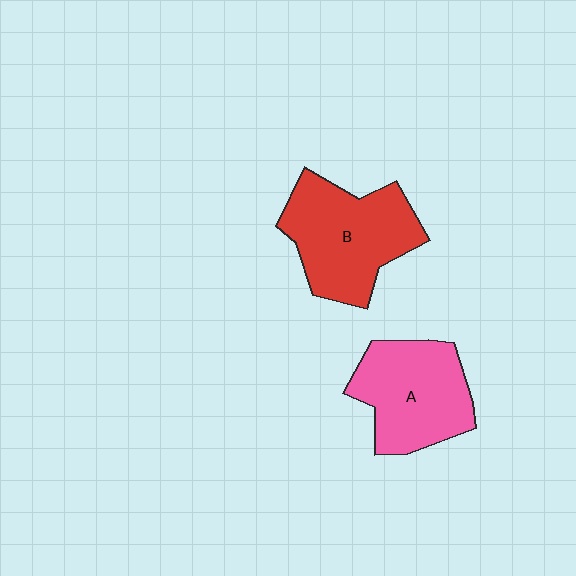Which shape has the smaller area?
Shape A (pink).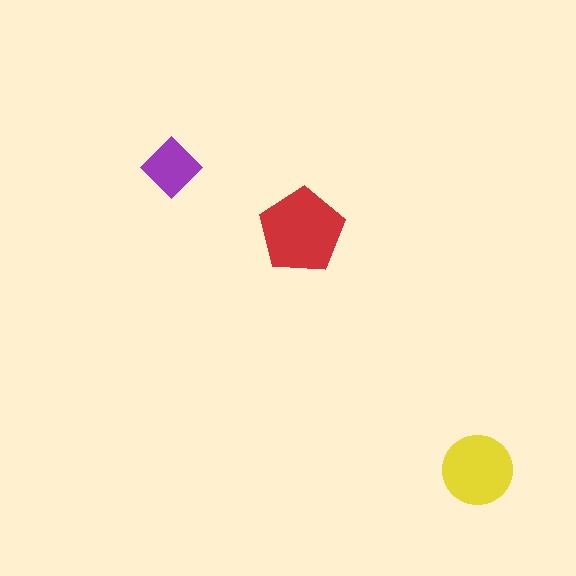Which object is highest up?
The purple diamond is topmost.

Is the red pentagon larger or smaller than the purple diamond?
Larger.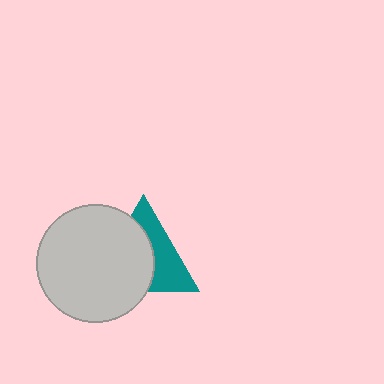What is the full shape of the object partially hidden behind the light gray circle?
The partially hidden object is a teal triangle.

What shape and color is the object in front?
The object in front is a light gray circle.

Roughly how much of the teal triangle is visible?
A small part of it is visible (roughly 44%).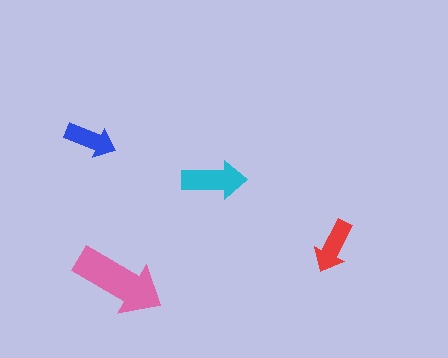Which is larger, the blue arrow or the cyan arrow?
The cyan one.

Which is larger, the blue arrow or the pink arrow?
The pink one.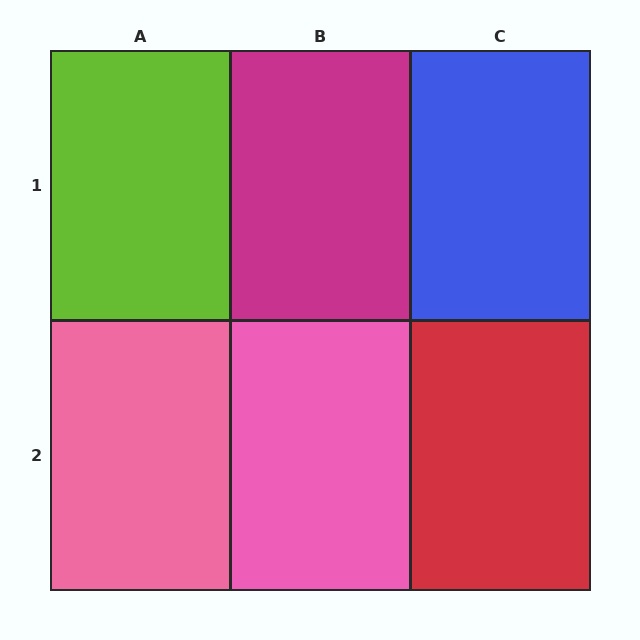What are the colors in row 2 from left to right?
Pink, pink, red.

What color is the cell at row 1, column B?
Magenta.